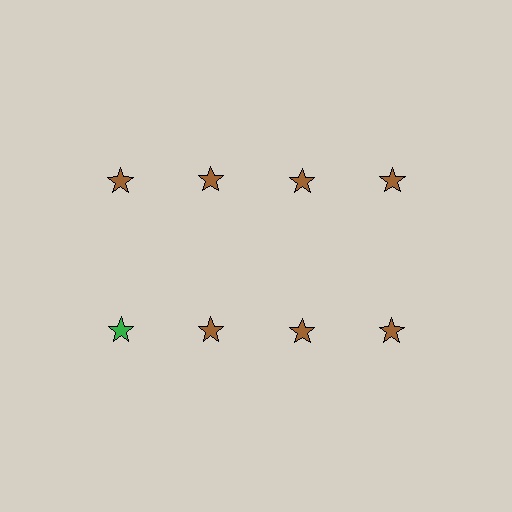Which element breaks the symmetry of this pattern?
The green star in the second row, leftmost column breaks the symmetry. All other shapes are brown stars.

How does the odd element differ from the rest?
It has a different color: green instead of brown.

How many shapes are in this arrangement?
There are 8 shapes arranged in a grid pattern.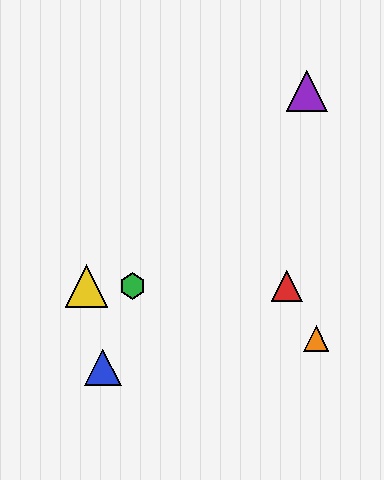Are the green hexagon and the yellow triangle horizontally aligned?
Yes, both are at y≈286.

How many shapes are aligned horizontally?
3 shapes (the red triangle, the green hexagon, the yellow triangle) are aligned horizontally.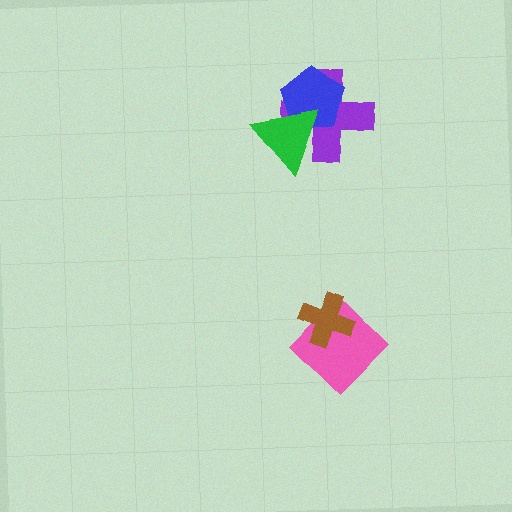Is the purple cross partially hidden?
Yes, it is partially covered by another shape.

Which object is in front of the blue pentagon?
The green triangle is in front of the blue pentagon.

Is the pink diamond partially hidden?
Yes, it is partially covered by another shape.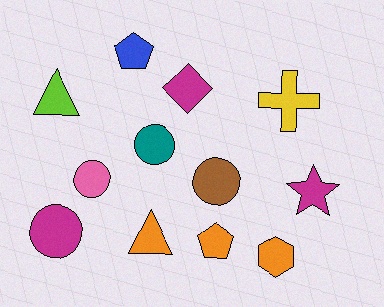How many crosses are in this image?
There is 1 cross.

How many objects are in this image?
There are 12 objects.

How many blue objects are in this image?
There is 1 blue object.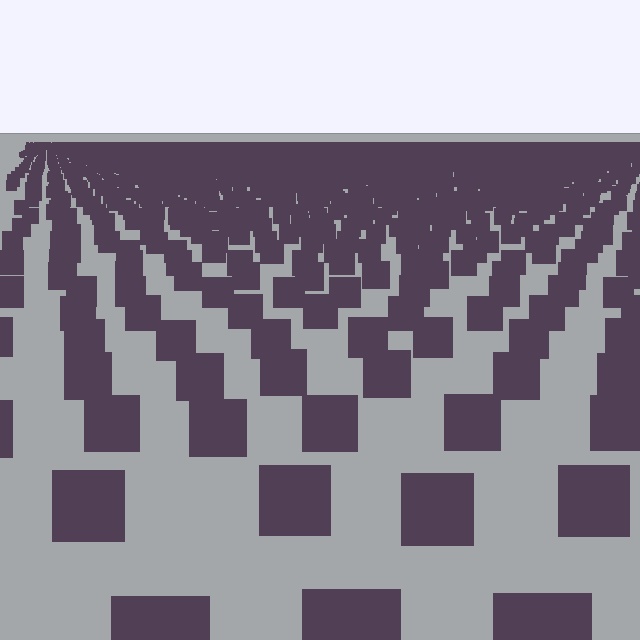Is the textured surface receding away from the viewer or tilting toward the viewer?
The surface is receding away from the viewer. Texture elements get smaller and denser toward the top.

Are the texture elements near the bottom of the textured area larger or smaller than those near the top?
Larger. Near the bottom, elements are closer to the viewer and appear at a bigger on-screen size.